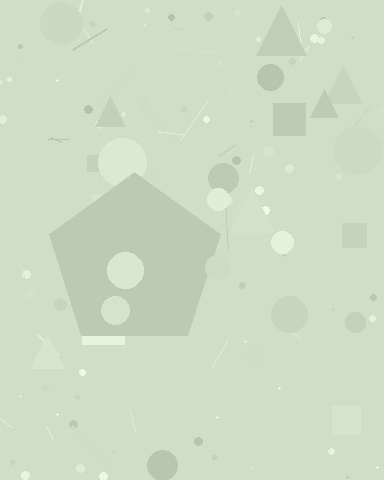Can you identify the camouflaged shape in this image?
The camouflaged shape is a pentagon.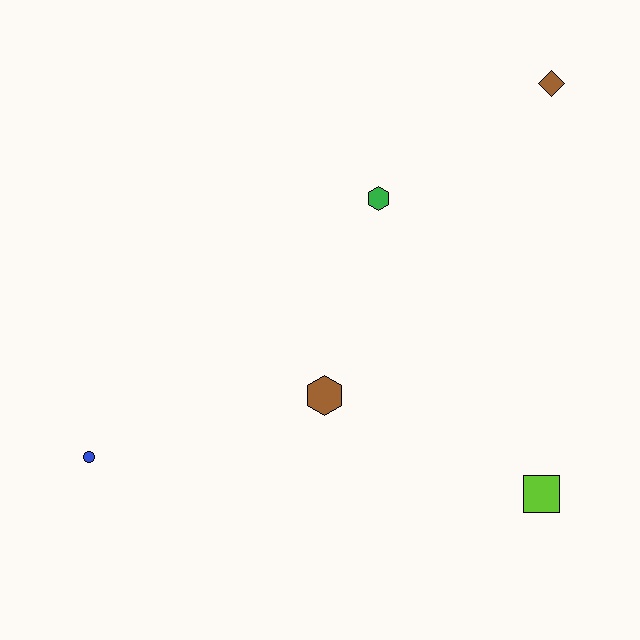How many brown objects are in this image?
There are 2 brown objects.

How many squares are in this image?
There is 1 square.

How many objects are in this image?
There are 5 objects.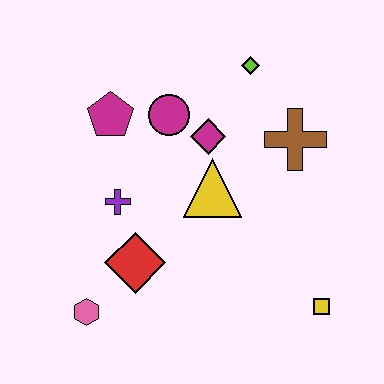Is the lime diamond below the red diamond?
No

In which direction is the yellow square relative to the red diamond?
The yellow square is to the right of the red diamond.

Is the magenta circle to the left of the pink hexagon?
No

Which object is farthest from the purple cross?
The yellow square is farthest from the purple cross.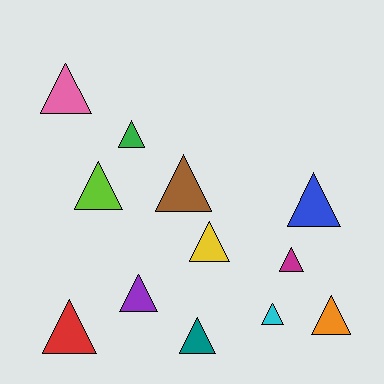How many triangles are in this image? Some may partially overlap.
There are 12 triangles.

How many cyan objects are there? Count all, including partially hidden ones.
There is 1 cyan object.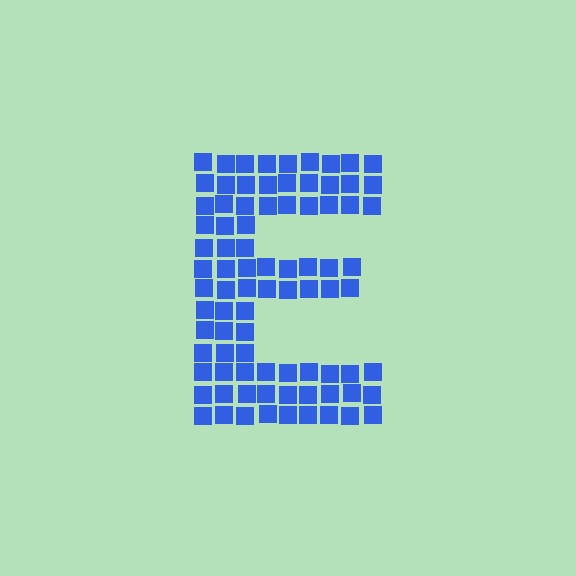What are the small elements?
The small elements are squares.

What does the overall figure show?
The overall figure shows the letter E.